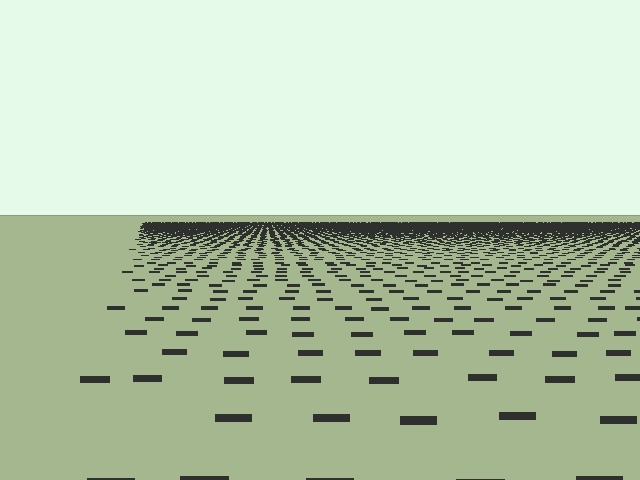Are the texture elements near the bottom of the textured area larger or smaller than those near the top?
Larger. Near the bottom, elements are closer to the viewer and appear at a bigger on-screen size.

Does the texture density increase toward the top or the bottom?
Density increases toward the top.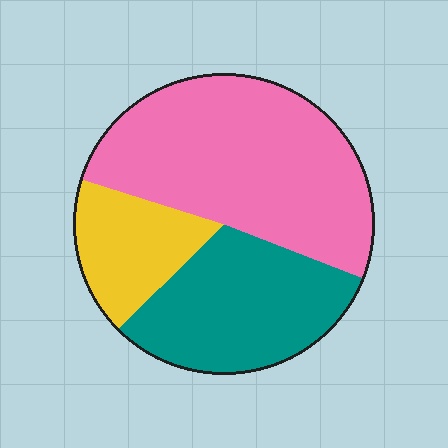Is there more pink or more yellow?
Pink.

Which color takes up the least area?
Yellow, at roughly 15%.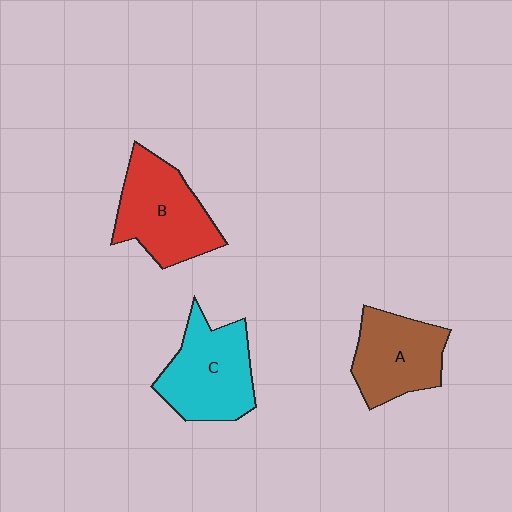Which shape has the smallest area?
Shape A (brown).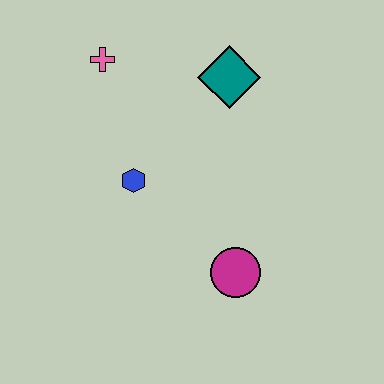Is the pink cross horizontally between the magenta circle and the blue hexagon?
No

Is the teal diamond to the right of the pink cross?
Yes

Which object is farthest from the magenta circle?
The pink cross is farthest from the magenta circle.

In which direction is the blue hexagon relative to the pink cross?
The blue hexagon is below the pink cross.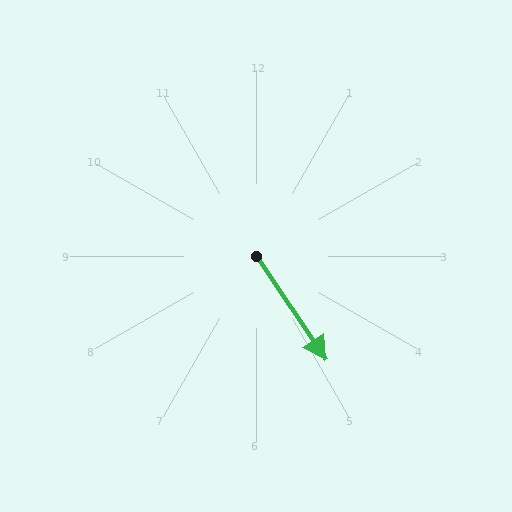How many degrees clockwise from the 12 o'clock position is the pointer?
Approximately 146 degrees.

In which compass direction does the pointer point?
Southeast.